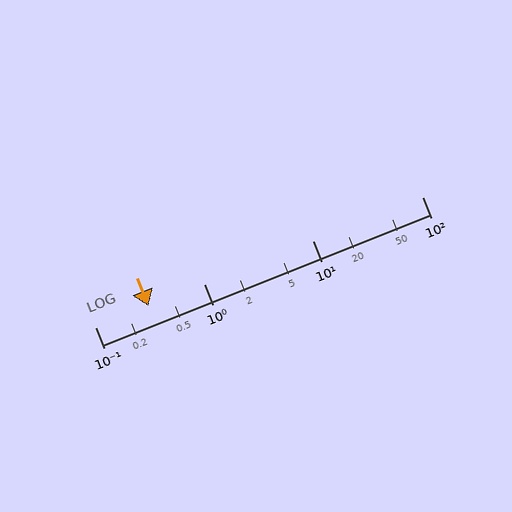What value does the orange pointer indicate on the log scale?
The pointer indicates approximately 0.31.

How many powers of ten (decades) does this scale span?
The scale spans 3 decades, from 0.1 to 100.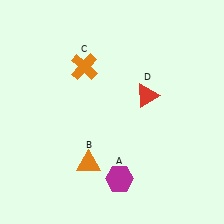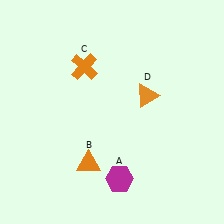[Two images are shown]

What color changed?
The triangle (D) changed from red in Image 1 to orange in Image 2.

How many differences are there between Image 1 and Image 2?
There is 1 difference between the two images.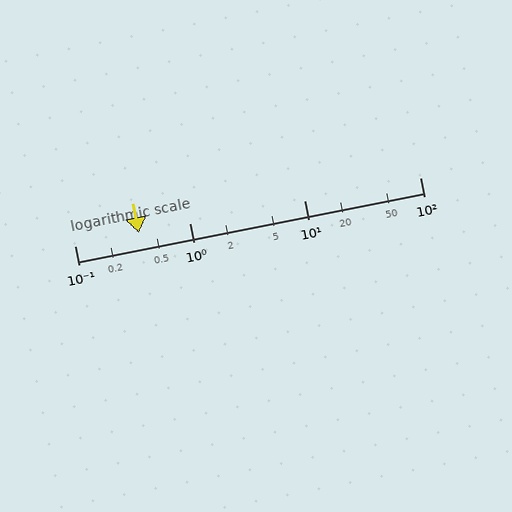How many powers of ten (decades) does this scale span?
The scale spans 3 decades, from 0.1 to 100.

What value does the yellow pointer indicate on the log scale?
The pointer indicates approximately 0.36.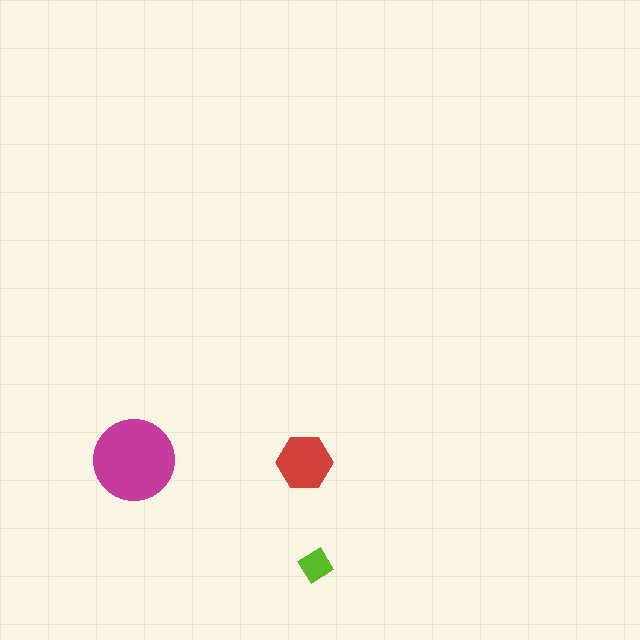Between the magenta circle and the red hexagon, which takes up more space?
The magenta circle.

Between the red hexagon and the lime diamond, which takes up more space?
The red hexagon.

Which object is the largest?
The magenta circle.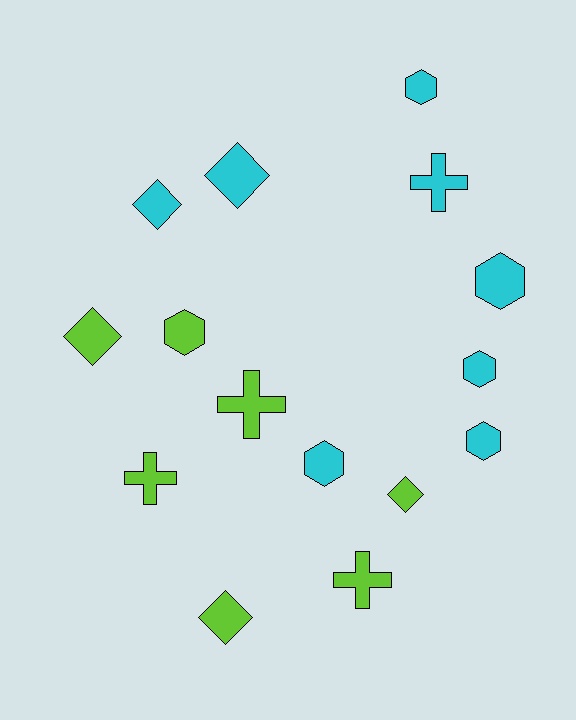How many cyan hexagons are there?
There are 5 cyan hexagons.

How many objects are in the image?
There are 15 objects.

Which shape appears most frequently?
Hexagon, with 6 objects.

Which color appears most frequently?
Cyan, with 8 objects.